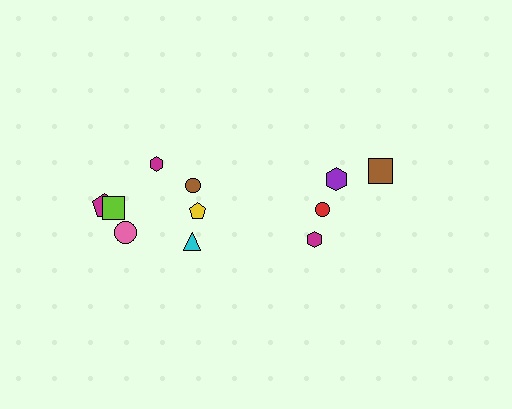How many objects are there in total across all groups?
There are 11 objects.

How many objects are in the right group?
There are 4 objects.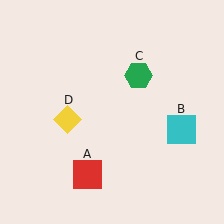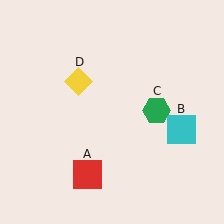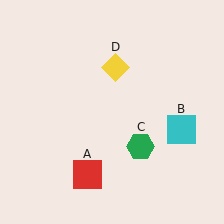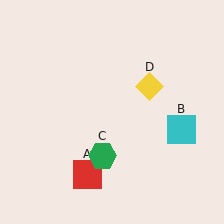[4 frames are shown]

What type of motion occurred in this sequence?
The green hexagon (object C), yellow diamond (object D) rotated clockwise around the center of the scene.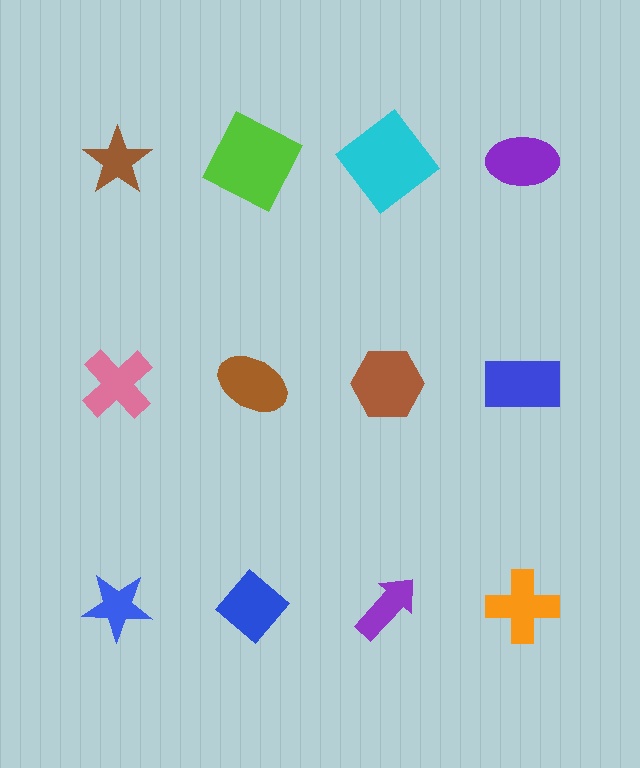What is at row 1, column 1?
A brown star.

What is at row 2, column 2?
A brown ellipse.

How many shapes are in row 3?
4 shapes.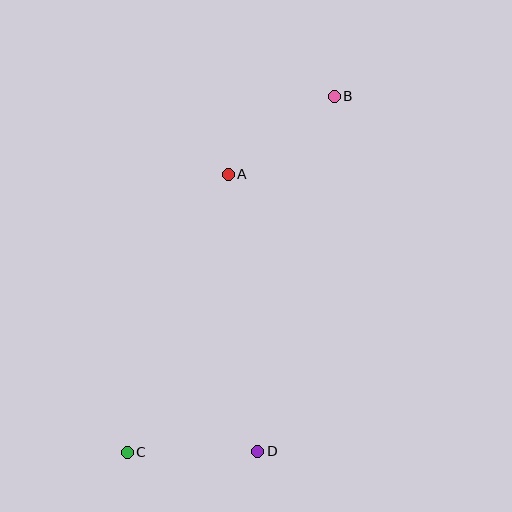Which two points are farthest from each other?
Points B and C are farthest from each other.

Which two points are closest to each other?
Points C and D are closest to each other.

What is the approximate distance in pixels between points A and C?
The distance between A and C is approximately 296 pixels.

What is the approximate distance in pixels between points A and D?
The distance between A and D is approximately 279 pixels.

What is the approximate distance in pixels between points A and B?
The distance between A and B is approximately 132 pixels.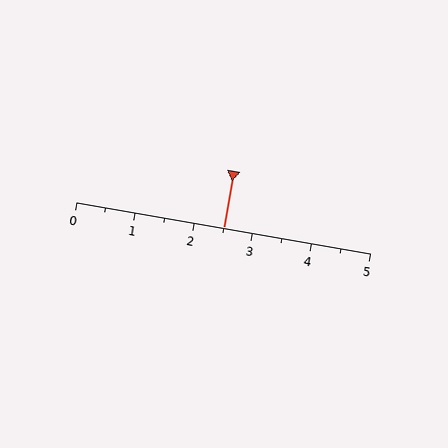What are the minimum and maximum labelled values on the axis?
The axis runs from 0 to 5.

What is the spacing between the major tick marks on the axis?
The major ticks are spaced 1 apart.